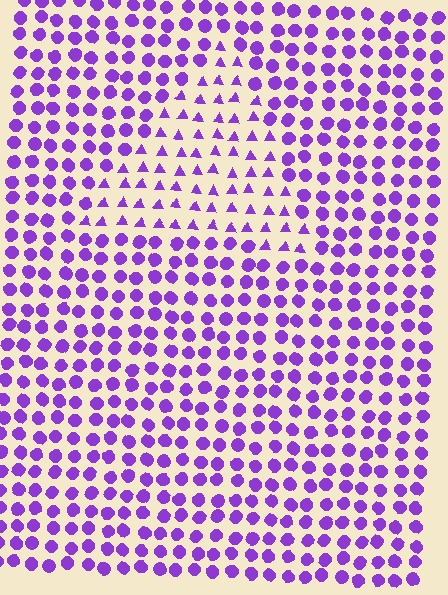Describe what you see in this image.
The image is filled with small purple elements arranged in a uniform grid. A triangle-shaped region contains triangles, while the surrounding area contains circles. The boundary is defined purely by the change in element shape.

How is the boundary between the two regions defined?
The boundary is defined by a change in element shape: triangles inside vs. circles outside. All elements share the same color and spacing.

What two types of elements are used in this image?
The image uses triangles inside the triangle region and circles outside it.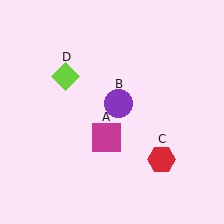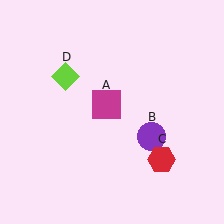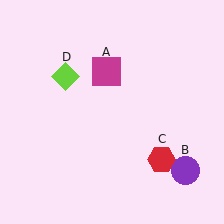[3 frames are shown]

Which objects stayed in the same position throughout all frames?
Red hexagon (object C) and lime diamond (object D) remained stationary.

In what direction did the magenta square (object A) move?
The magenta square (object A) moved up.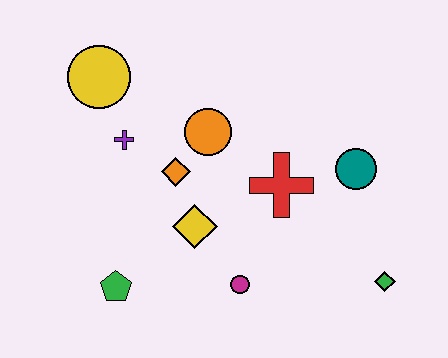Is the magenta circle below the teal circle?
Yes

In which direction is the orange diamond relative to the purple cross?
The orange diamond is to the right of the purple cross.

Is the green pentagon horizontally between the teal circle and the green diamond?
No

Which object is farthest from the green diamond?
The yellow circle is farthest from the green diamond.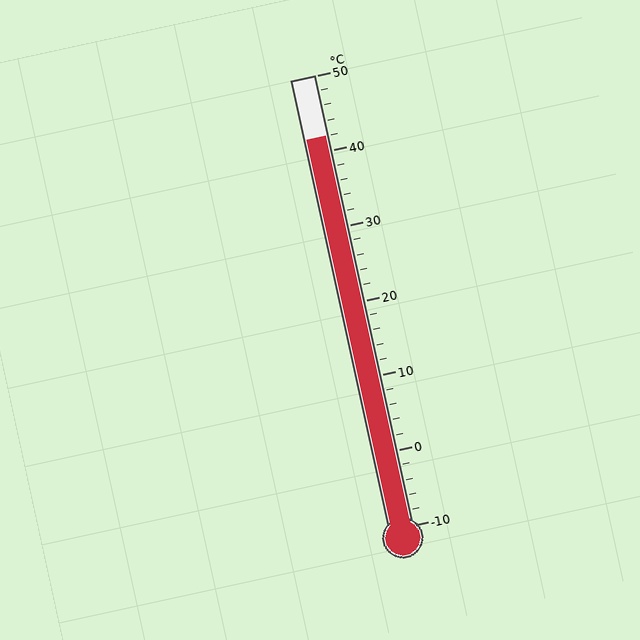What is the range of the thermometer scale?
The thermometer scale ranges from -10°C to 50°C.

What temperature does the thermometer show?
The thermometer shows approximately 42°C.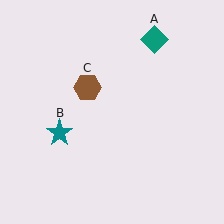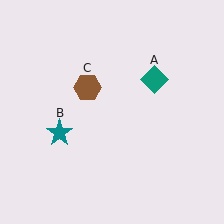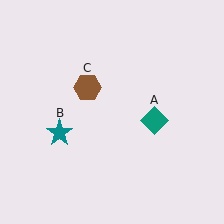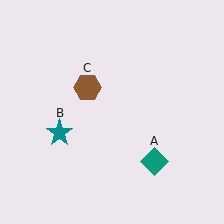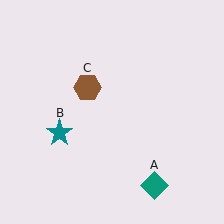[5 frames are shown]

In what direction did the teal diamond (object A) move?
The teal diamond (object A) moved down.